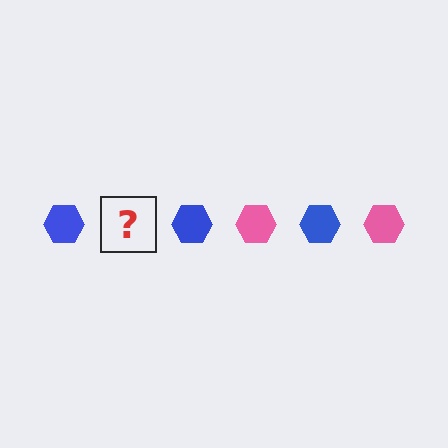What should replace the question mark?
The question mark should be replaced with a pink hexagon.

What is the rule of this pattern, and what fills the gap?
The rule is that the pattern cycles through blue, pink hexagons. The gap should be filled with a pink hexagon.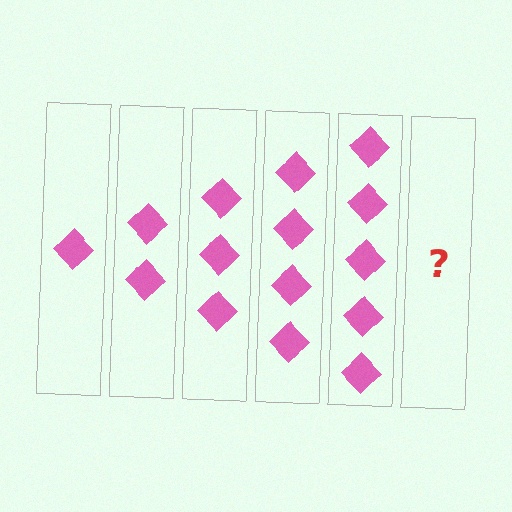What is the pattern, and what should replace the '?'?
The pattern is that each step adds one more diamond. The '?' should be 6 diamonds.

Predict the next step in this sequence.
The next step is 6 diamonds.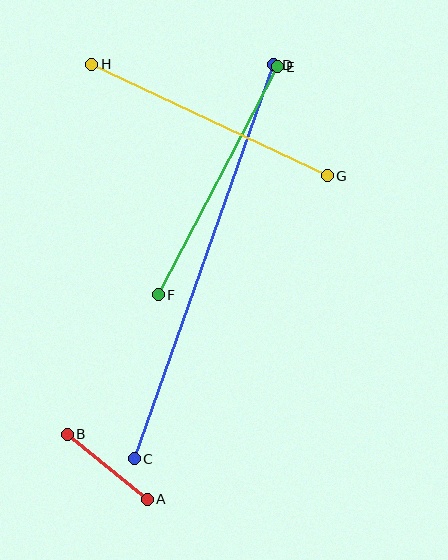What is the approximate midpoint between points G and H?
The midpoint is at approximately (210, 120) pixels.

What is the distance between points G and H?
The distance is approximately 260 pixels.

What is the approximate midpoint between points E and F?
The midpoint is at approximately (218, 181) pixels.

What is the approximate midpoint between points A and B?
The midpoint is at approximately (107, 467) pixels.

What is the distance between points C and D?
The distance is approximately 418 pixels.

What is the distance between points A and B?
The distance is approximately 103 pixels.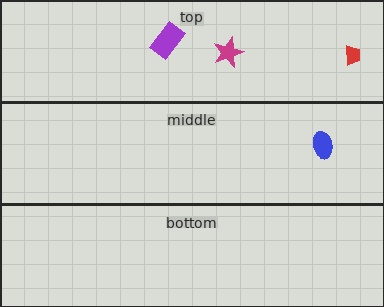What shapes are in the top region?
The magenta star, the red trapezoid, the purple rectangle.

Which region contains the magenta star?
The top region.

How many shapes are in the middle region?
1.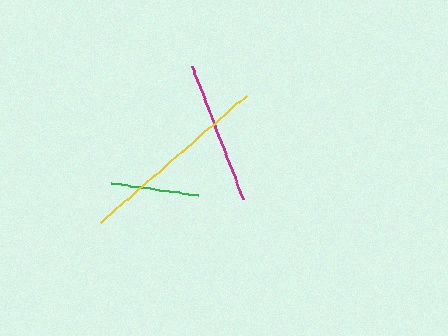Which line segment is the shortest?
The green line is the shortest at approximately 88 pixels.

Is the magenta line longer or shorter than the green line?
The magenta line is longer than the green line.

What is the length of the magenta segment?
The magenta segment is approximately 142 pixels long.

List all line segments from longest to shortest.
From longest to shortest: yellow, magenta, green.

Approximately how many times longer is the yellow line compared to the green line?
The yellow line is approximately 2.2 times the length of the green line.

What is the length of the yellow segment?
The yellow segment is approximately 194 pixels long.